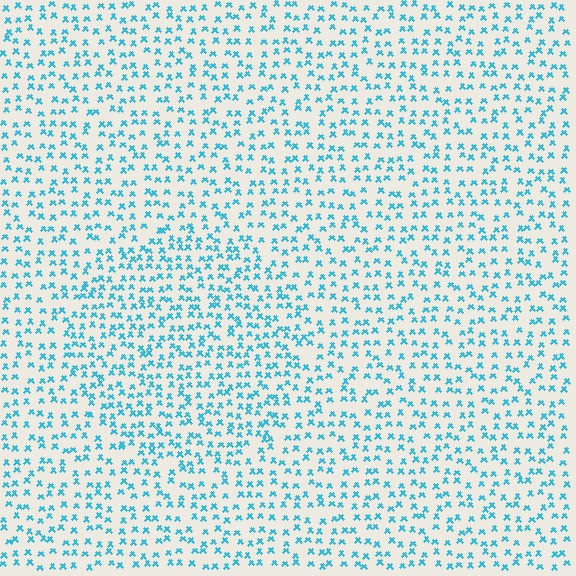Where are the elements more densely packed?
The elements are more densely packed inside the circle boundary.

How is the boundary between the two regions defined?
The boundary is defined by a change in element density (approximately 1.4x ratio). All elements are the same color, size, and shape.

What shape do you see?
I see a circle.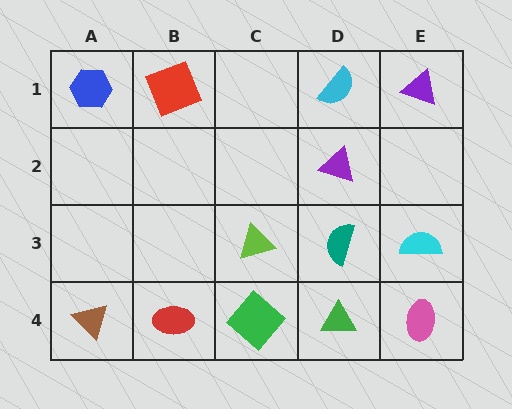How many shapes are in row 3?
3 shapes.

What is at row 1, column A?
A blue hexagon.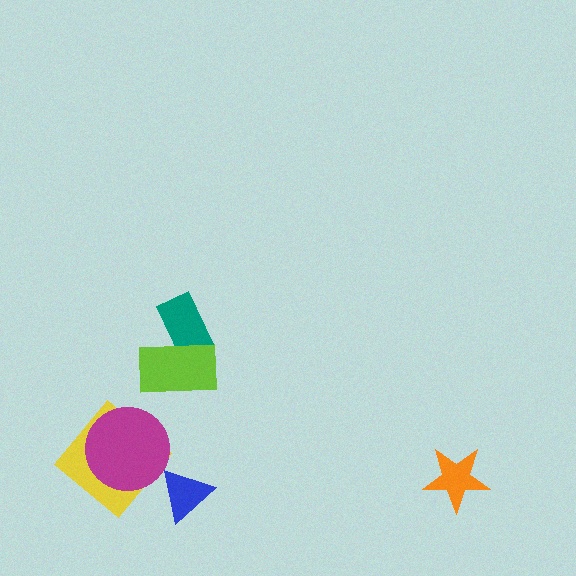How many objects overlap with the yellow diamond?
1 object overlaps with the yellow diamond.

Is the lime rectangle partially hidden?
No, no other shape covers it.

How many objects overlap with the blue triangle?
0 objects overlap with the blue triangle.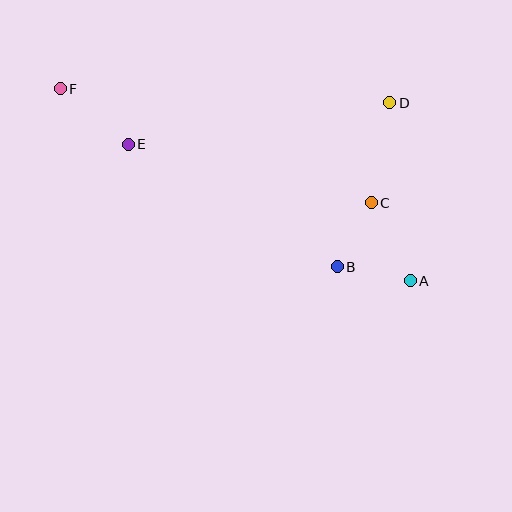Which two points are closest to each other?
Points B and C are closest to each other.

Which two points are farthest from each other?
Points A and F are farthest from each other.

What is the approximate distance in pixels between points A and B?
The distance between A and B is approximately 74 pixels.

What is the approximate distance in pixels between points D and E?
The distance between D and E is approximately 265 pixels.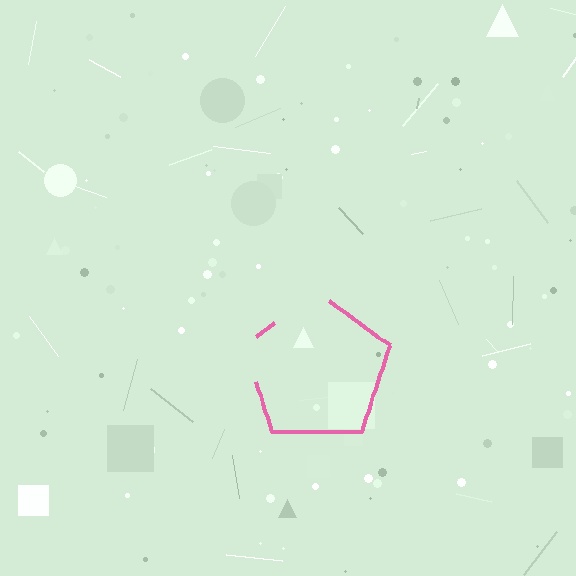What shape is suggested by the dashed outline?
The dashed outline suggests a pentagon.